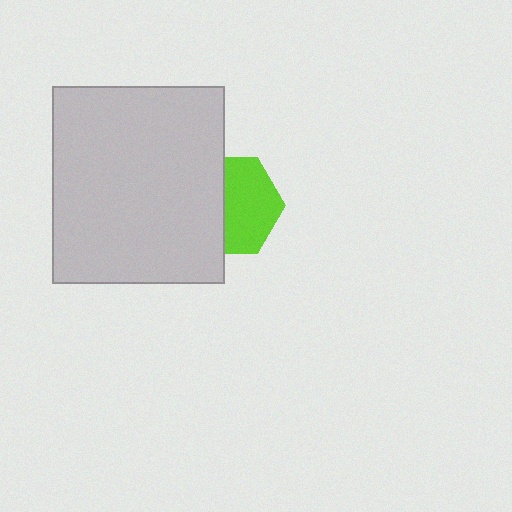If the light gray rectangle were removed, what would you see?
You would see the complete lime hexagon.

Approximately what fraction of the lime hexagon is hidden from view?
Roughly 45% of the lime hexagon is hidden behind the light gray rectangle.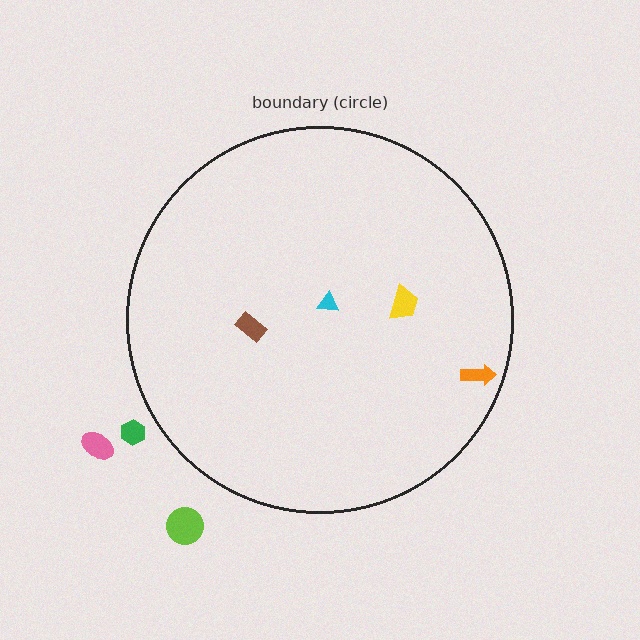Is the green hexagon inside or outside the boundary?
Outside.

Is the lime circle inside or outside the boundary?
Outside.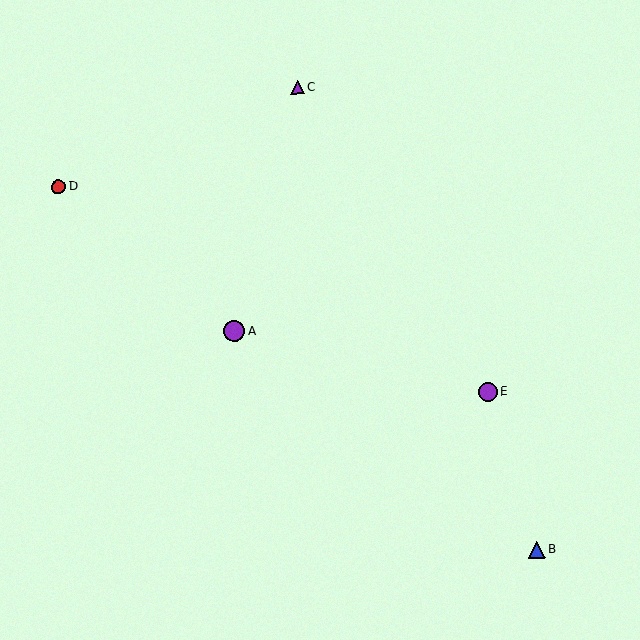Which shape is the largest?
The purple circle (labeled A) is the largest.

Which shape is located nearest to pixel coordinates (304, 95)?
The purple triangle (labeled C) at (297, 87) is nearest to that location.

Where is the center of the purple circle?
The center of the purple circle is at (488, 392).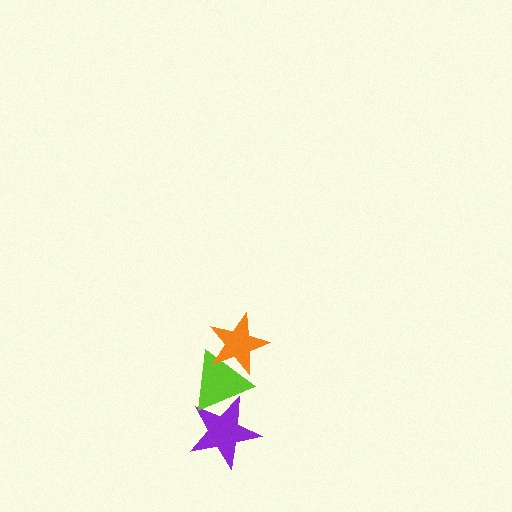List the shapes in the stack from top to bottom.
From top to bottom: the orange star, the lime triangle, the purple star.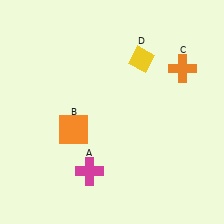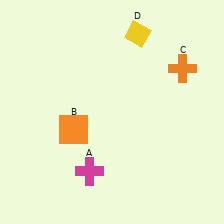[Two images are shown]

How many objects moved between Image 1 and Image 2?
1 object moved between the two images.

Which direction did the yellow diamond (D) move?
The yellow diamond (D) moved up.